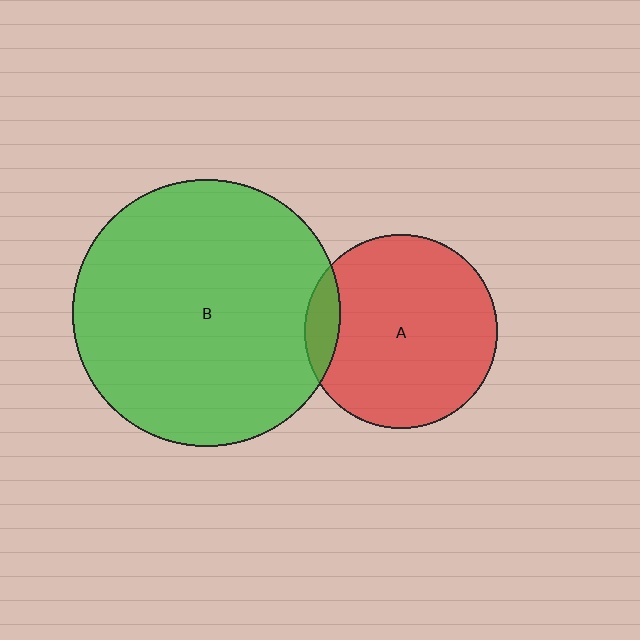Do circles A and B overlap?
Yes.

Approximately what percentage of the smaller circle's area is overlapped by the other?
Approximately 10%.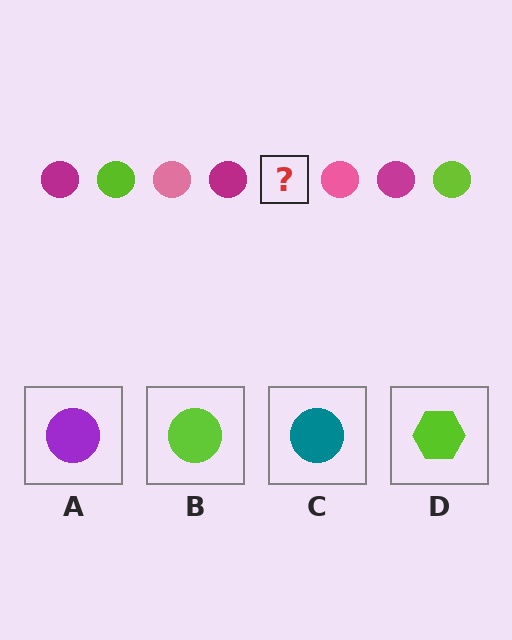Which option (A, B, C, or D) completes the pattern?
B.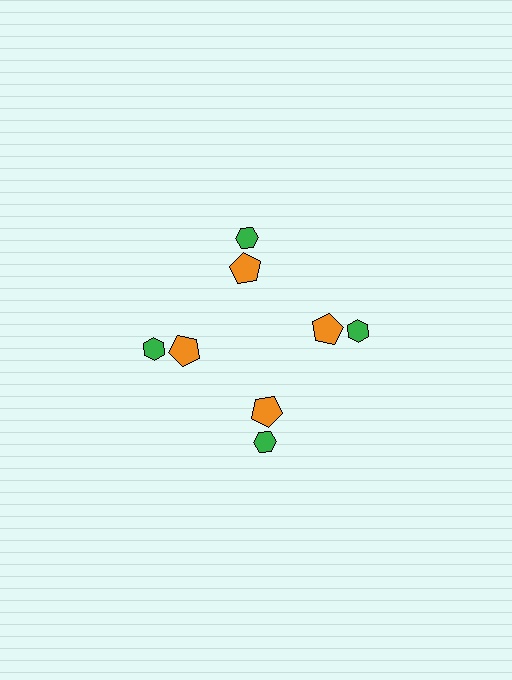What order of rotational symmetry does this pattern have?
This pattern has 4-fold rotational symmetry.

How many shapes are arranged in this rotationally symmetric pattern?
There are 8 shapes, arranged in 4 groups of 2.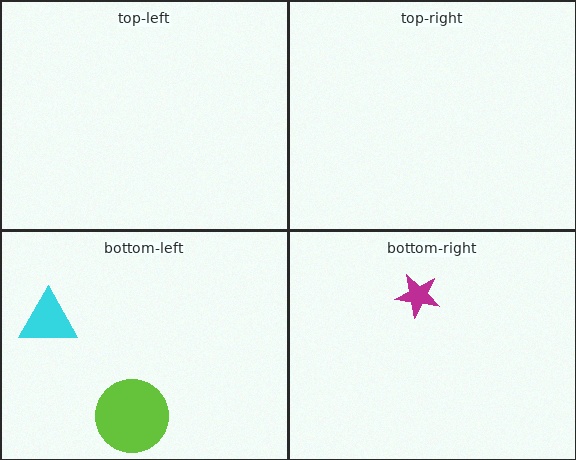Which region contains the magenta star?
The bottom-right region.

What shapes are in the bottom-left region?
The cyan triangle, the lime circle.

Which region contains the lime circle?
The bottom-left region.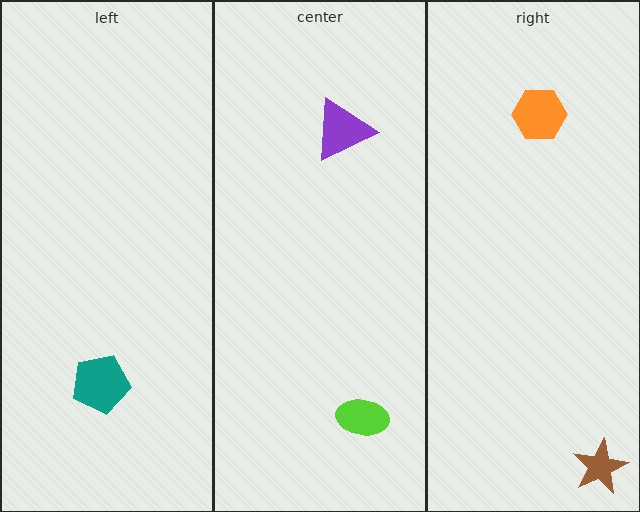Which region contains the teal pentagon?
The left region.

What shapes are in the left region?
The teal pentagon.